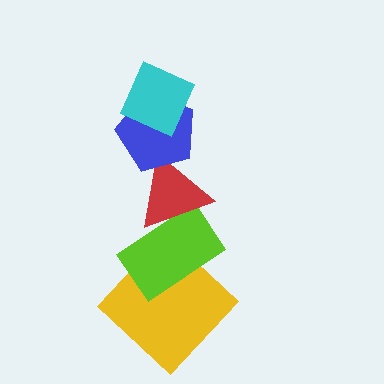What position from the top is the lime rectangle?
The lime rectangle is 4th from the top.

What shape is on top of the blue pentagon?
The cyan diamond is on top of the blue pentagon.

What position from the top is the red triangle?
The red triangle is 3rd from the top.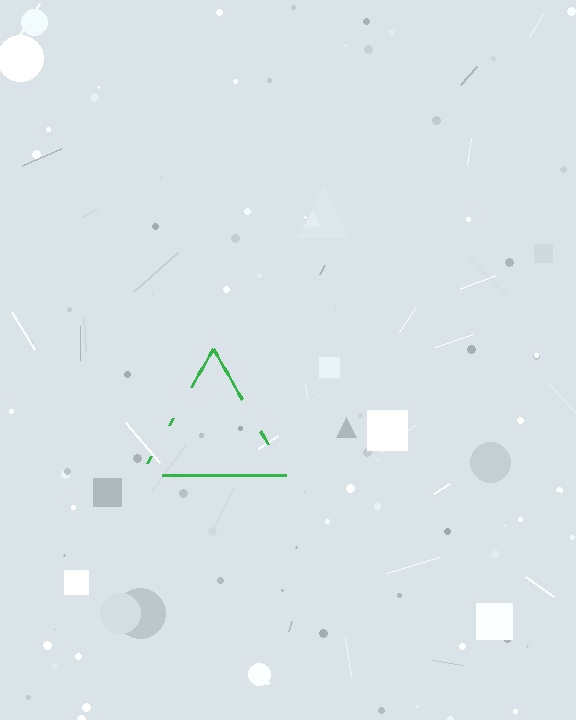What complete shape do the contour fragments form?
The contour fragments form a triangle.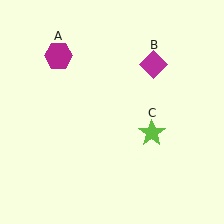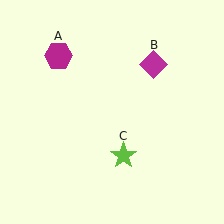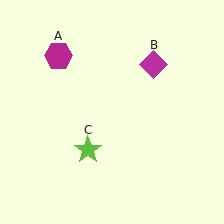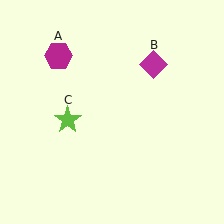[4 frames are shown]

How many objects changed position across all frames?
1 object changed position: lime star (object C).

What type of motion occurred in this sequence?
The lime star (object C) rotated clockwise around the center of the scene.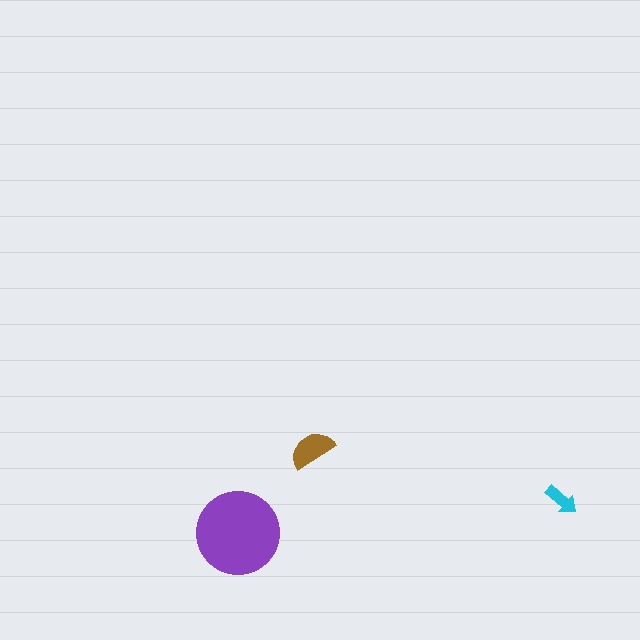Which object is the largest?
The purple circle.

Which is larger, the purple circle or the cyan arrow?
The purple circle.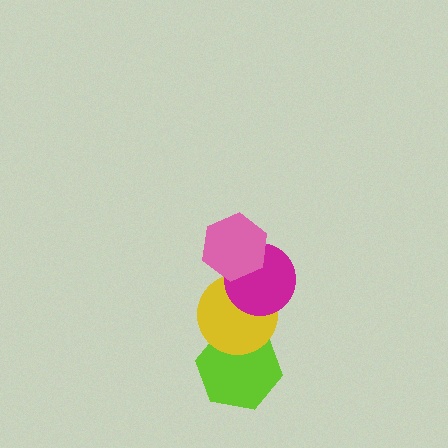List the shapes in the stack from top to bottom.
From top to bottom: the pink hexagon, the magenta circle, the yellow circle, the lime hexagon.